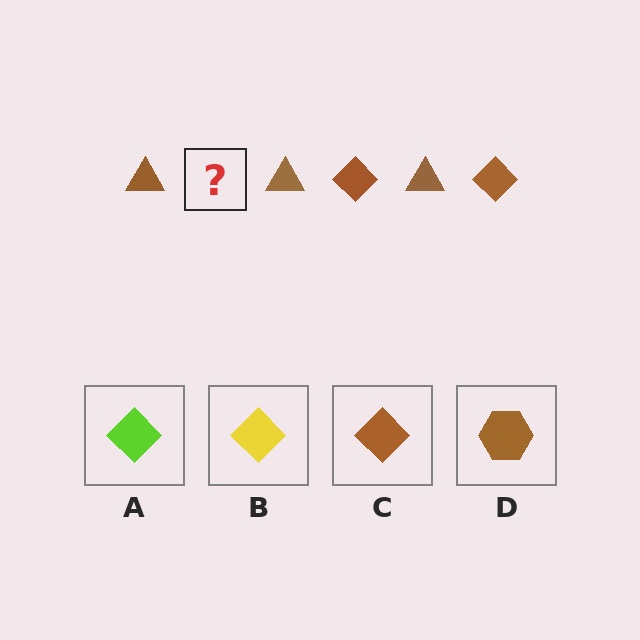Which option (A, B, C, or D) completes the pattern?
C.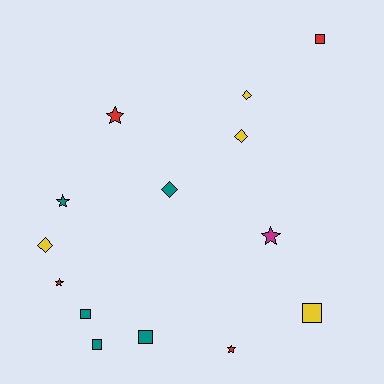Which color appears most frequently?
Teal, with 5 objects.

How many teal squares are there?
There are 3 teal squares.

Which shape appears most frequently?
Star, with 5 objects.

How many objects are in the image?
There are 14 objects.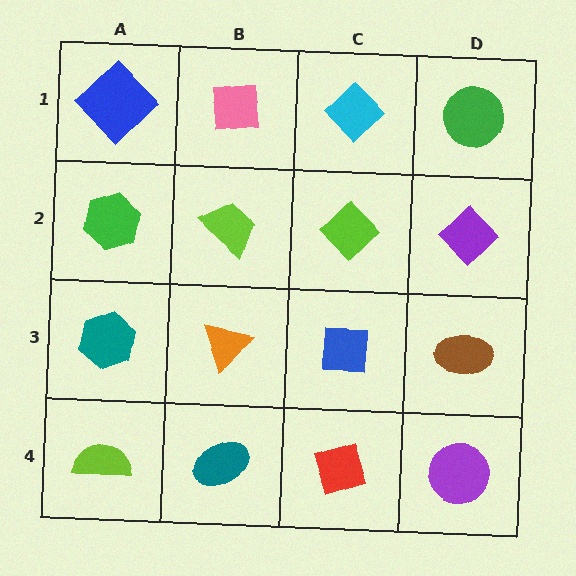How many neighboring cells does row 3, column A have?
3.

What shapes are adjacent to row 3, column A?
A green hexagon (row 2, column A), a lime semicircle (row 4, column A), an orange triangle (row 3, column B).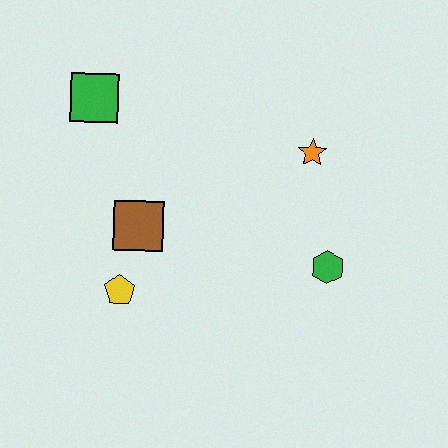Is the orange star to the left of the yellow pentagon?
No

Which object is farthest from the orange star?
The yellow pentagon is farthest from the orange star.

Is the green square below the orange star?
No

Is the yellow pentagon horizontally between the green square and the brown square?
Yes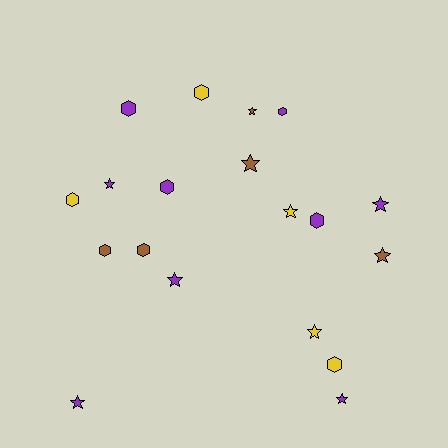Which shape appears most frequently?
Star, with 10 objects.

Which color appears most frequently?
Purple, with 9 objects.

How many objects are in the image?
There are 19 objects.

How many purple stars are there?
There are 5 purple stars.